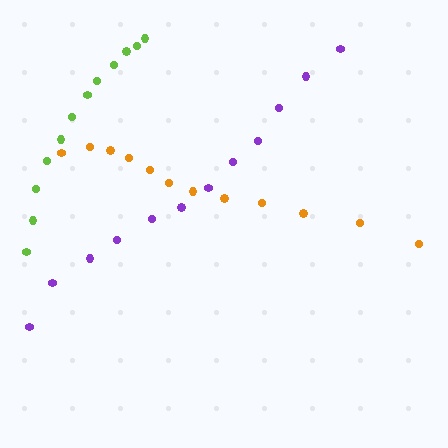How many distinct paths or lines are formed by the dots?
There are 3 distinct paths.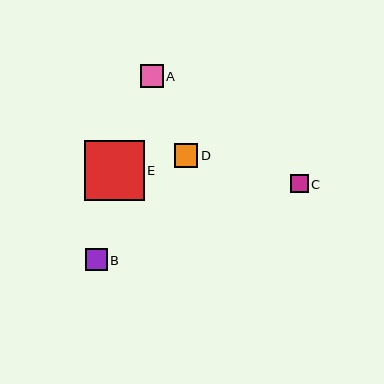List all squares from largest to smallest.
From largest to smallest: E, D, A, B, C.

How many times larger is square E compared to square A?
Square E is approximately 2.6 times the size of square A.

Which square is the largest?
Square E is the largest with a size of approximately 59 pixels.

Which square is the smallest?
Square C is the smallest with a size of approximately 18 pixels.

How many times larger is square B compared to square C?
Square B is approximately 1.2 times the size of square C.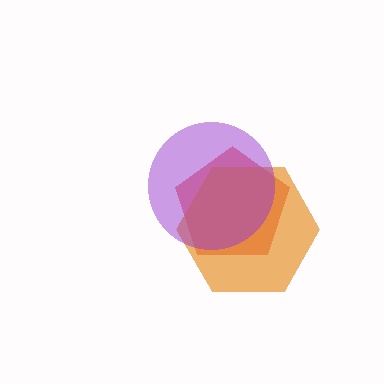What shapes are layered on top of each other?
The layered shapes are: a red pentagon, an orange hexagon, a purple circle.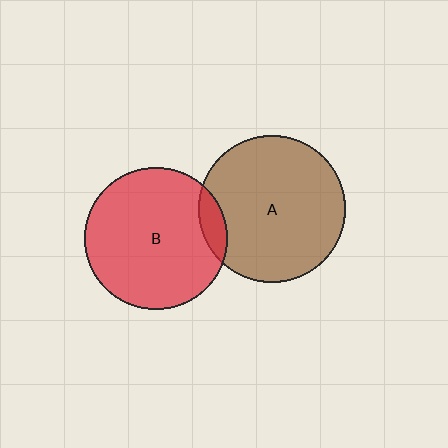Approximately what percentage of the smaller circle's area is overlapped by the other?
Approximately 10%.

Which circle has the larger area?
Circle A (brown).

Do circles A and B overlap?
Yes.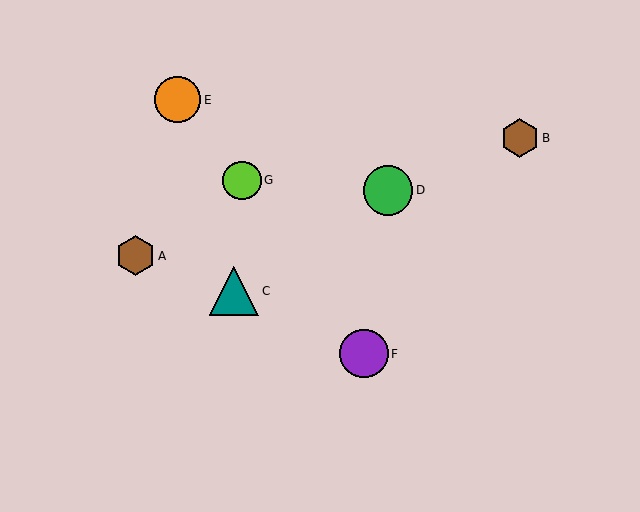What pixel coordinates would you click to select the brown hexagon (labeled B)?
Click at (520, 138) to select the brown hexagon B.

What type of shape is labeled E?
Shape E is an orange circle.